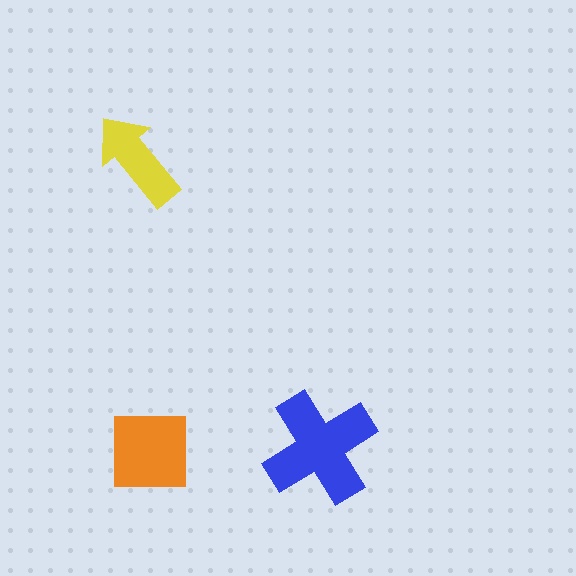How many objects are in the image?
There are 3 objects in the image.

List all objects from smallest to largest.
The yellow arrow, the orange square, the blue cross.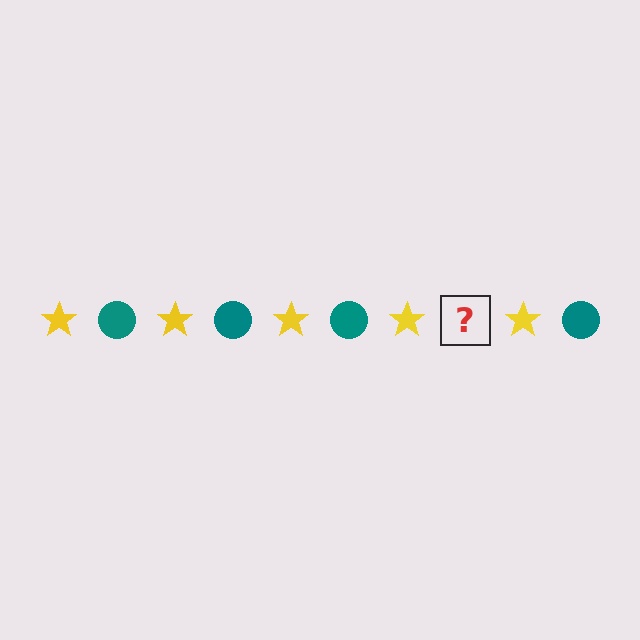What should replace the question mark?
The question mark should be replaced with a teal circle.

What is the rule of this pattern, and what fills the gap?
The rule is that the pattern alternates between yellow star and teal circle. The gap should be filled with a teal circle.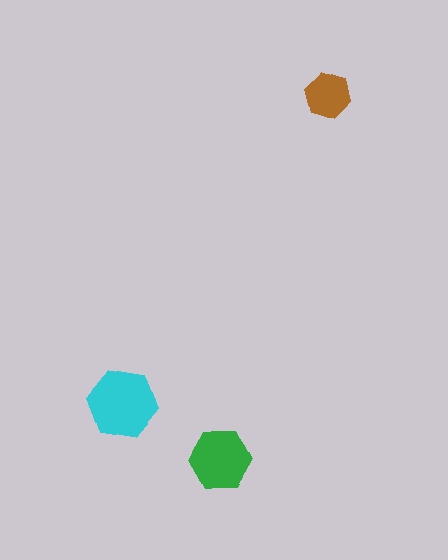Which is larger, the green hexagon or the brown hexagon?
The green one.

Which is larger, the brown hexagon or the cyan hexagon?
The cyan one.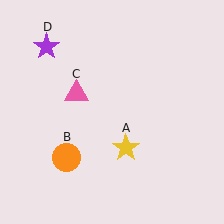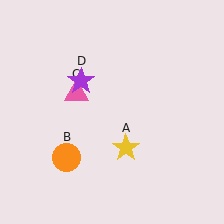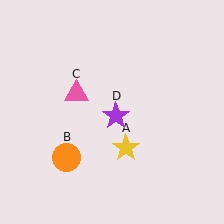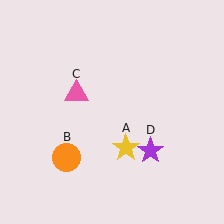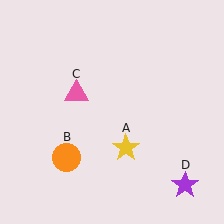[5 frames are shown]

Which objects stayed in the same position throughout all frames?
Yellow star (object A) and orange circle (object B) and pink triangle (object C) remained stationary.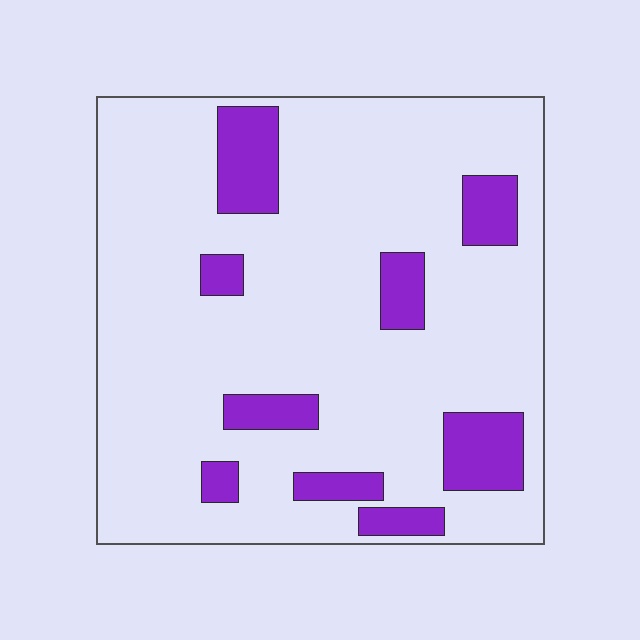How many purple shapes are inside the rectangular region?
9.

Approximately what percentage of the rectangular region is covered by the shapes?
Approximately 15%.